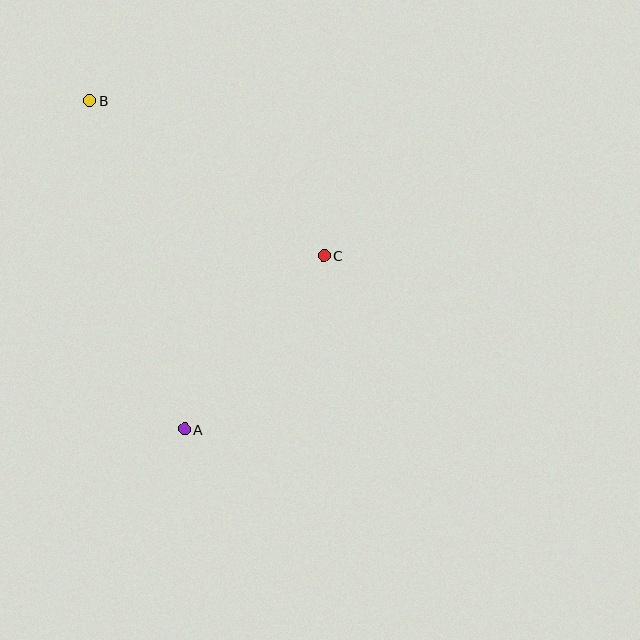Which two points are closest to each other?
Points A and C are closest to each other.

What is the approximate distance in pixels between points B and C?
The distance between B and C is approximately 281 pixels.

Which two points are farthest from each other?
Points A and B are farthest from each other.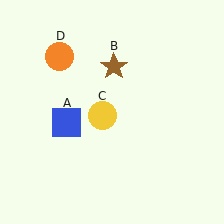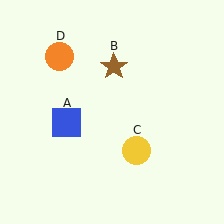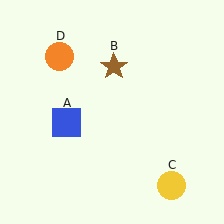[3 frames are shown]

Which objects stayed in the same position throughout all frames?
Blue square (object A) and brown star (object B) and orange circle (object D) remained stationary.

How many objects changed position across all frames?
1 object changed position: yellow circle (object C).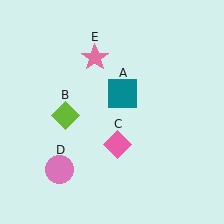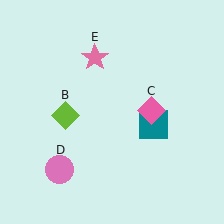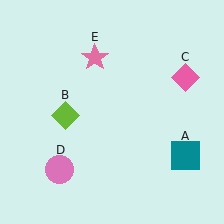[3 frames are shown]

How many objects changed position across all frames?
2 objects changed position: teal square (object A), pink diamond (object C).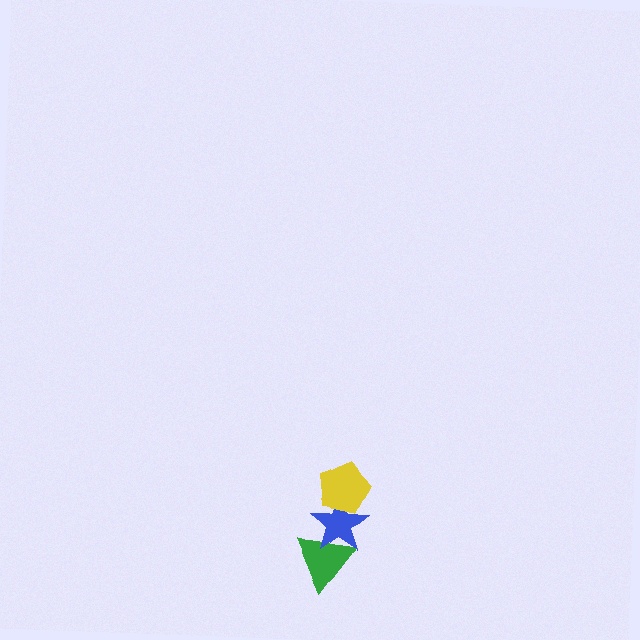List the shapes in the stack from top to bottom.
From top to bottom: the yellow pentagon, the blue star, the green triangle.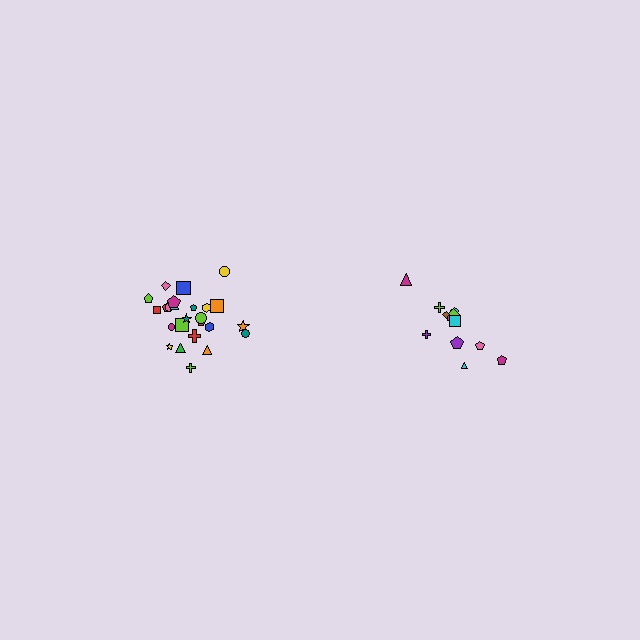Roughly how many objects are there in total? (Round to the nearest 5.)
Roughly 35 objects in total.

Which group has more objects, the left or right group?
The left group.